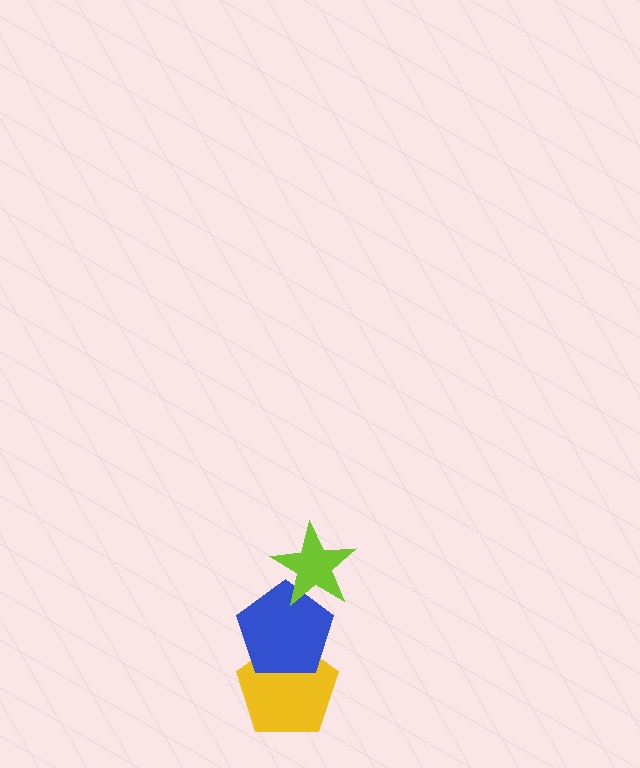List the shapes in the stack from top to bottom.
From top to bottom: the lime star, the blue pentagon, the yellow pentagon.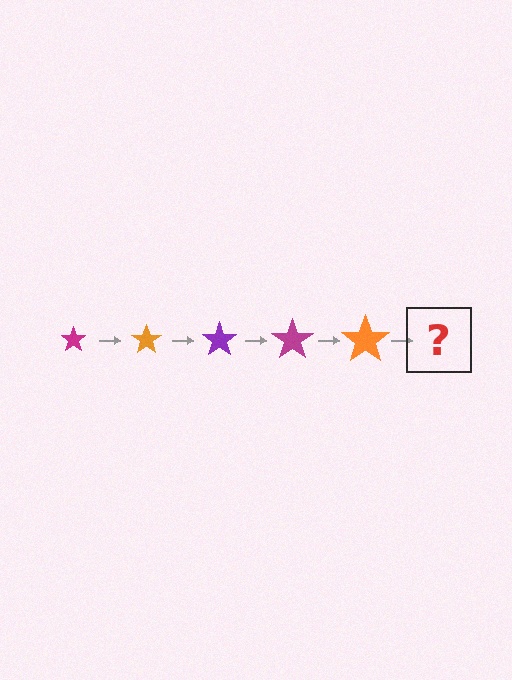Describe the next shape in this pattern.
It should be a purple star, larger than the previous one.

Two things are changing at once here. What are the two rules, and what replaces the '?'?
The two rules are that the star grows larger each step and the color cycles through magenta, orange, and purple. The '?' should be a purple star, larger than the previous one.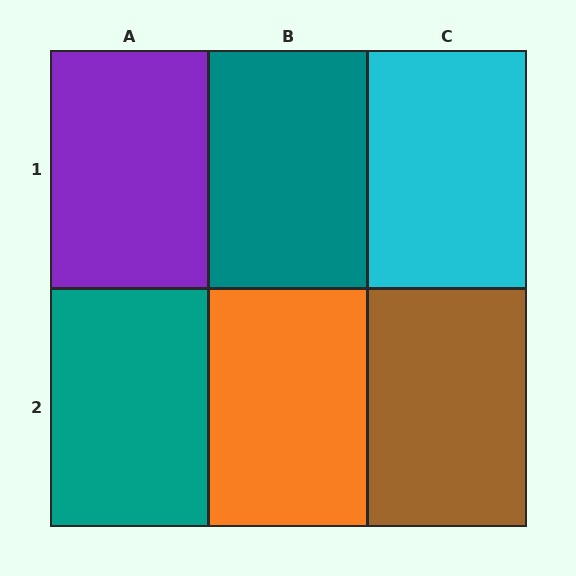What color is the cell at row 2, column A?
Teal.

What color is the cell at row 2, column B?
Orange.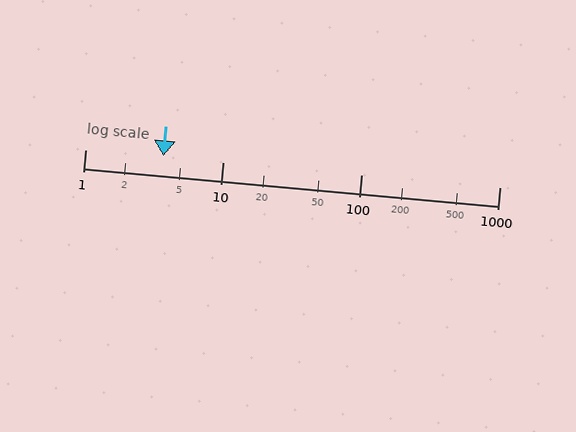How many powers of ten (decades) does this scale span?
The scale spans 3 decades, from 1 to 1000.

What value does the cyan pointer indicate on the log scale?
The pointer indicates approximately 3.7.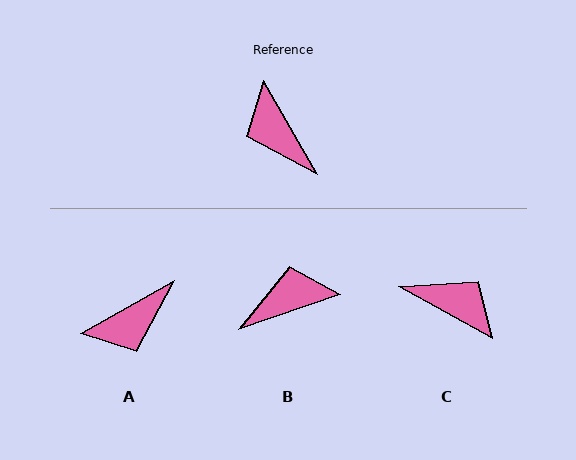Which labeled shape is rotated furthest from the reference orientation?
C, about 149 degrees away.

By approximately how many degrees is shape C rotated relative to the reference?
Approximately 149 degrees clockwise.